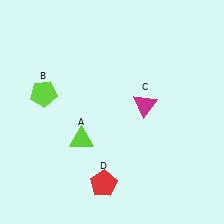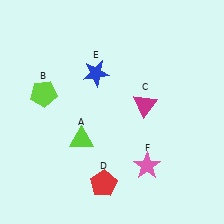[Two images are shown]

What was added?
A blue star (E), a pink star (F) were added in Image 2.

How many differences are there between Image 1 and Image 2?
There are 2 differences between the two images.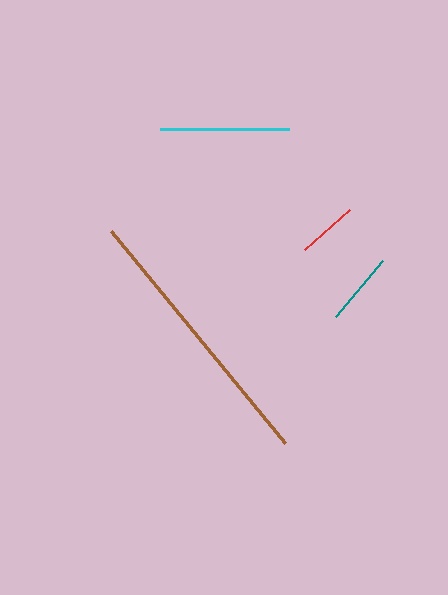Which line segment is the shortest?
The red line is the shortest at approximately 61 pixels.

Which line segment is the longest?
The brown line is the longest at approximately 275 pixels.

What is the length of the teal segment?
The teal segment is approximately 73 pixels long.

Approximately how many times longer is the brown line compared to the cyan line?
The brown line is approximately 2.1 times the length of the cyan line.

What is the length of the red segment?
The red segment is approximately 61 pixels long.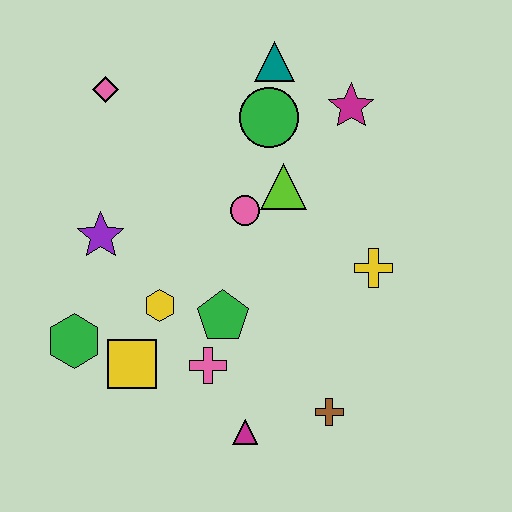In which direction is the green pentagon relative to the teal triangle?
The green pentagon is below the teal triangle.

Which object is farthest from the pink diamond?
The brown cross is farthest from the pink diamond.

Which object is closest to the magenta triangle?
The pink cross is closest to the magenta triangle.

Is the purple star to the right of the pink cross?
No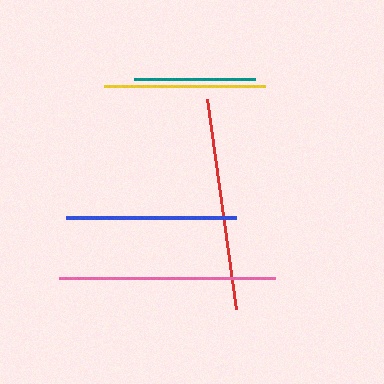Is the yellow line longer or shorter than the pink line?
The pink line is longer than the yellow line.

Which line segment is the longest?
The pink line is the longest at approximately 215 pixels.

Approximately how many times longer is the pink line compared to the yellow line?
The pink line is approximately 1.3 times the length of the yellow line.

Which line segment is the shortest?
The teal line is the shortest at approximately 121 pixels.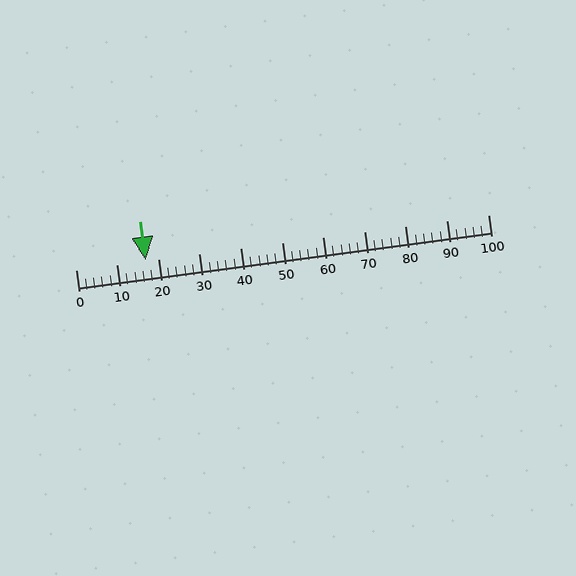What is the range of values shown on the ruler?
The ruler shows values from 0 to 100.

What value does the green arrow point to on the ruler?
The green arrow points to approximately 17.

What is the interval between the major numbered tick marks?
The major tick marks are spaced 10 units apart.